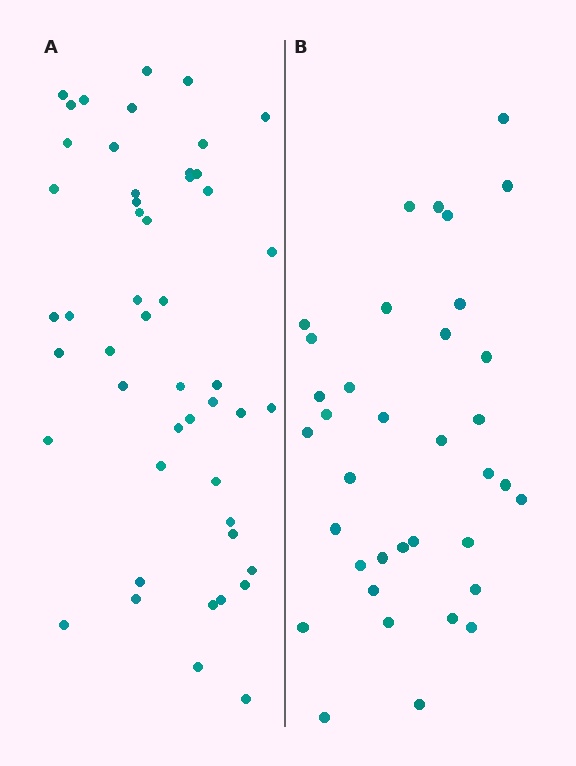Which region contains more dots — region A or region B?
Region A (the left region) has more dots.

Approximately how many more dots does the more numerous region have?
Region A has approximately 15 more dots than region B.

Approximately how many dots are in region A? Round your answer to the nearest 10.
About 50 dots. (The exact count is 49, which rounds to 50.)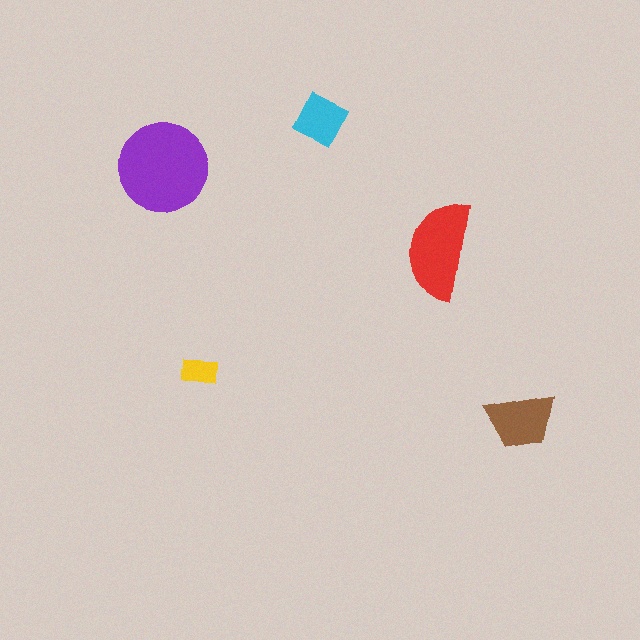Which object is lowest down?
The brown trapezoid is bottommost.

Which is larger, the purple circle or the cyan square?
The purple circle.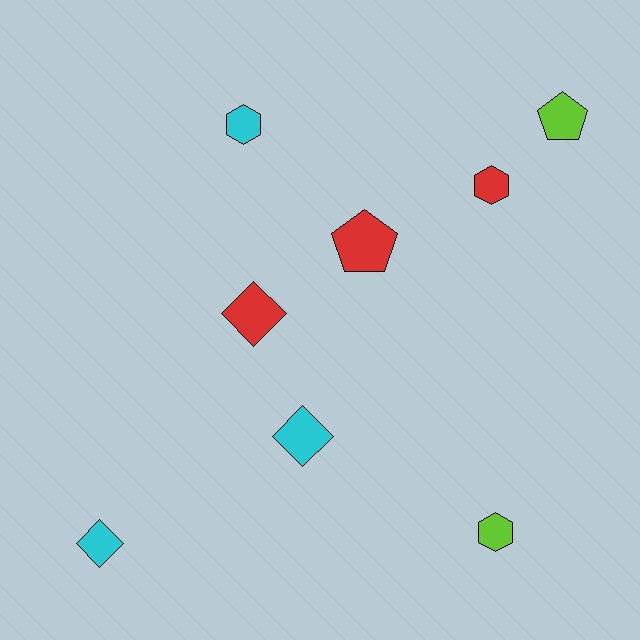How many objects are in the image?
There are 8 objects.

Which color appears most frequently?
Red, with 3 objects.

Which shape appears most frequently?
Hexagon, with 3 objects.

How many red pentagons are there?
There is 1 red pentagon.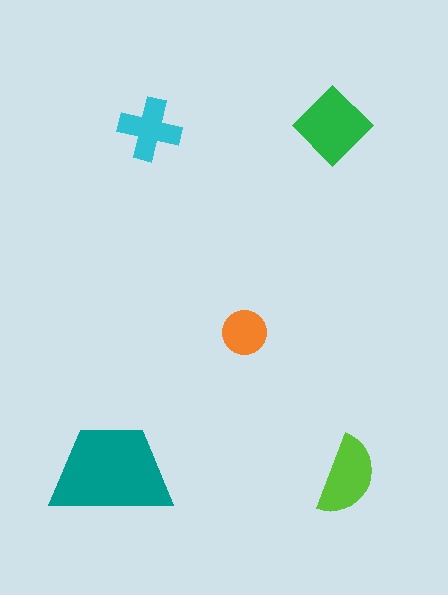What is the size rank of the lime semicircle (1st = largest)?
3rd.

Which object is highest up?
The green diamond is topmost.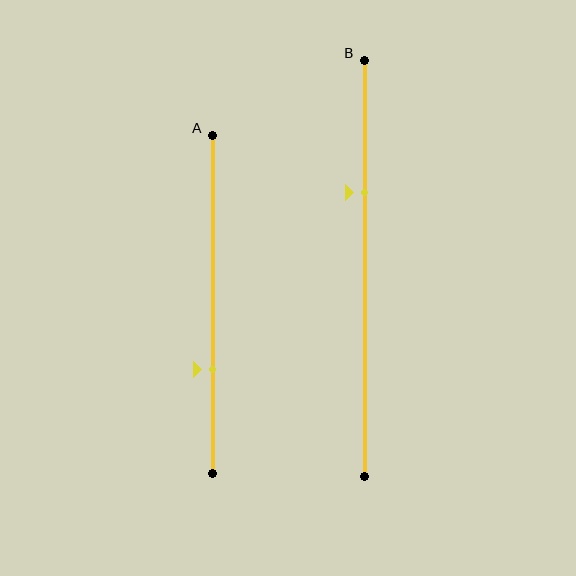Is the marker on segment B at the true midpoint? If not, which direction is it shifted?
No, the marker on segment B is shifted upward by about 18% of the segment length.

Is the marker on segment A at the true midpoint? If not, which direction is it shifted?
No, the marker on segment A is shifted downward by about 19% of the segment length.